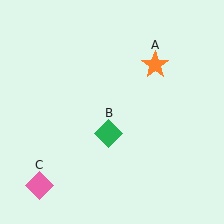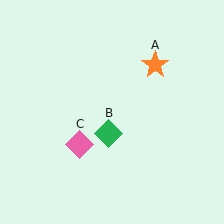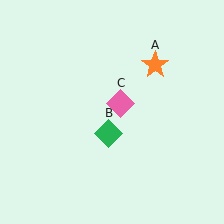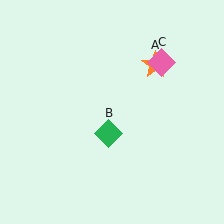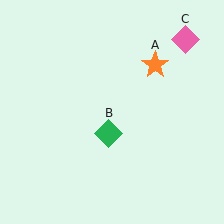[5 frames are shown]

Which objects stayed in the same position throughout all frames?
Orange star (object A) and green diamond (object B) remained stationary.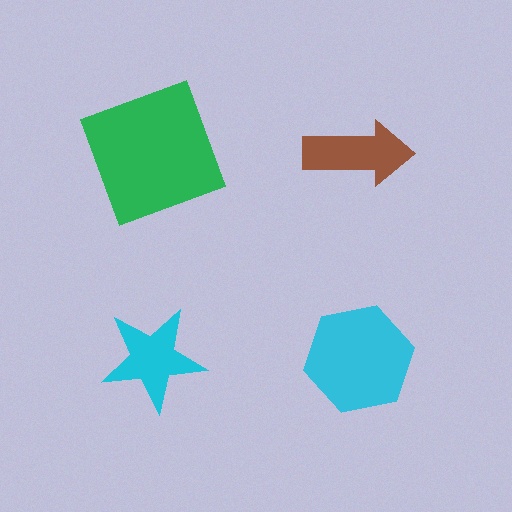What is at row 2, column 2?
A cyan hexagon.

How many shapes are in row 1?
2 shapes.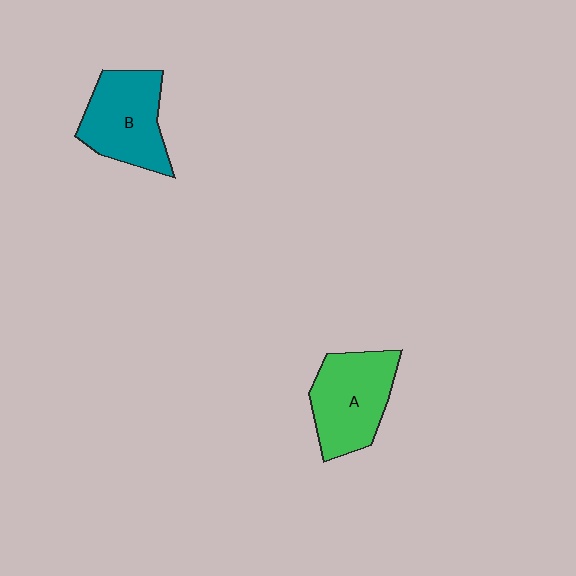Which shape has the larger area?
Shape A (green).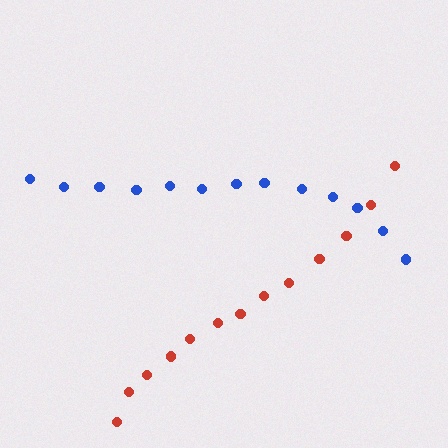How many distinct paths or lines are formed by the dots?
There are 2 distinct paths.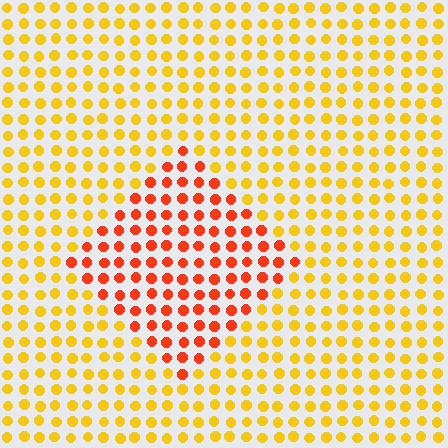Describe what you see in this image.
The image is filled with small yellow elements in a uniform arrangement. A diamond-shaped region is visible where the elements are tinted to a slightly different hue, forming a subtle color boundary.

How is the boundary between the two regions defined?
The boundary is defined purely by a slight shift in hue (about 40 degrees). Spacing, size, and orientation are identical on both sides.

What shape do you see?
I see a diamond.